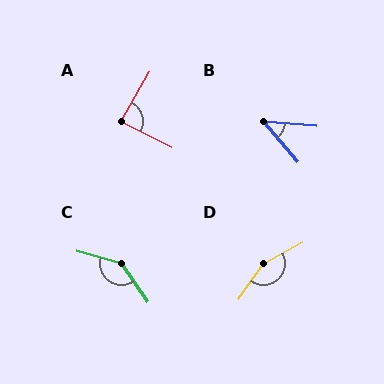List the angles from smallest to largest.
B (45°), A (87°), C (141°), D (154°).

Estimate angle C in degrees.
Approximately 141 degrees.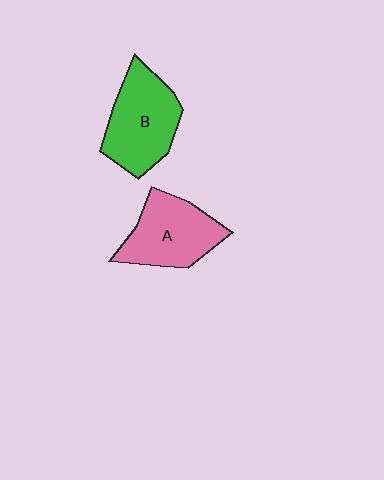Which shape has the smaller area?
Shape A (pink).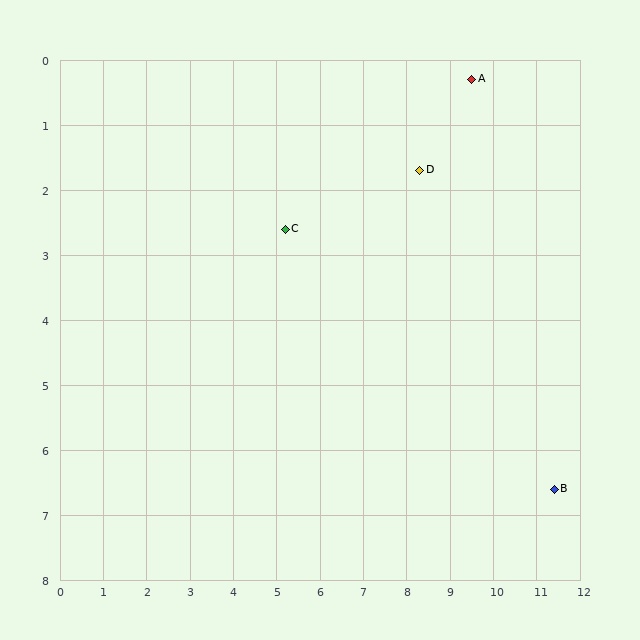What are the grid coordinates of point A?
Point A is at approximately (9.5, 0.3).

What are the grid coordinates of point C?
Point C is at approximately (5.2, 2.6).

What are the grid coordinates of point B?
Point B is at approximately (11.4, 6.6).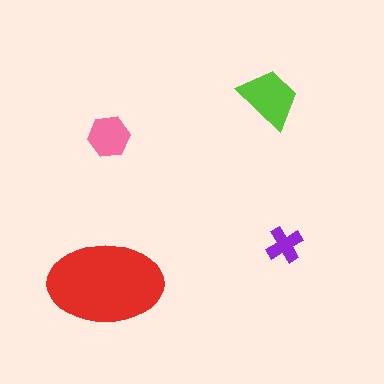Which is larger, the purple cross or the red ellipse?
The red ellipse.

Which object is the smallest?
The purple cross.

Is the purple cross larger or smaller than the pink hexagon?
Smaller.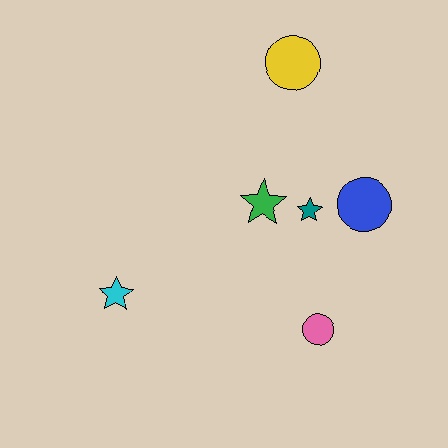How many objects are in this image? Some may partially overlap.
There are 6 objects.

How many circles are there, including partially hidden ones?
There are 3 circles.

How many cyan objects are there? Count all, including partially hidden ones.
There is 1 cyan object.